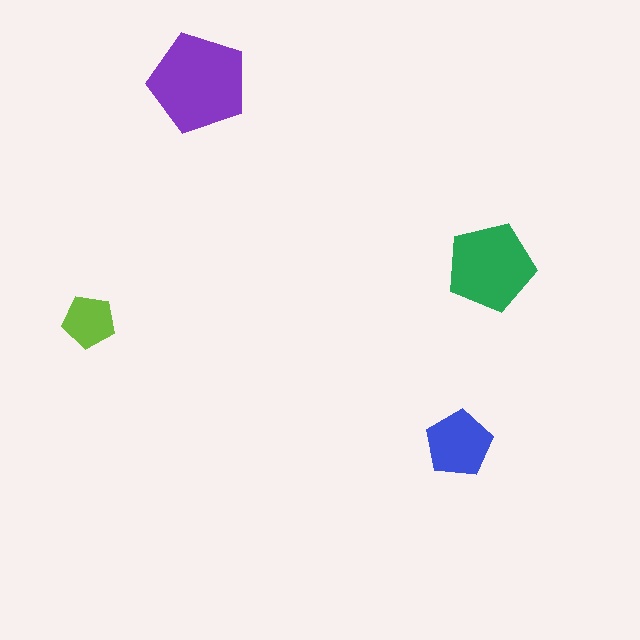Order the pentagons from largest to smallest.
the purple one, the green one, the blue one, the lime one.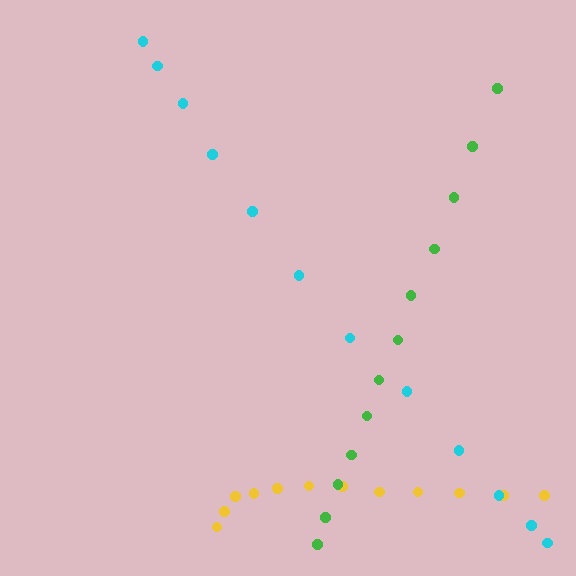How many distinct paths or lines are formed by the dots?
There are 3 distinct paths.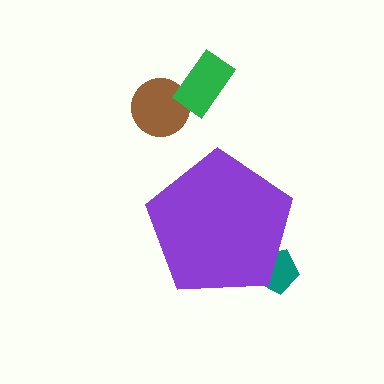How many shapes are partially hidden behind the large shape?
1 shape is partially hidden.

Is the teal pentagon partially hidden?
Yes, the teal pentagon is partially hidden behind the purple pentagon.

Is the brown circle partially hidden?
No, the brown circle is fully visible.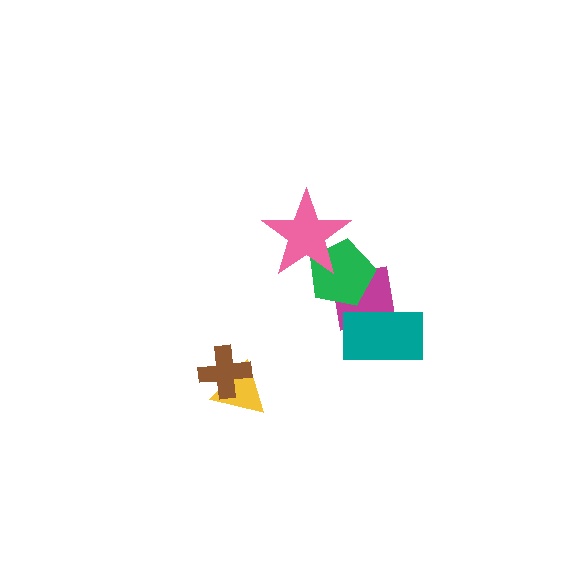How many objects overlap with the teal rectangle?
1 object overlaps with the teal rectangle.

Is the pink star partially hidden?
No, no other shape covers it.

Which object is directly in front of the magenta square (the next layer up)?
The green pentagon is directly in front of the magenta square.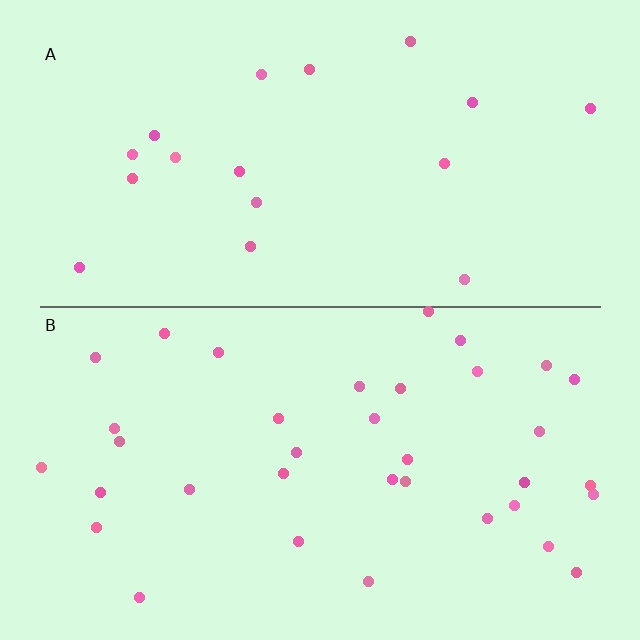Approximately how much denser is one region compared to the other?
Approximately 2.1× — region B over region A.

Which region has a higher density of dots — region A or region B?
B (the bottom).